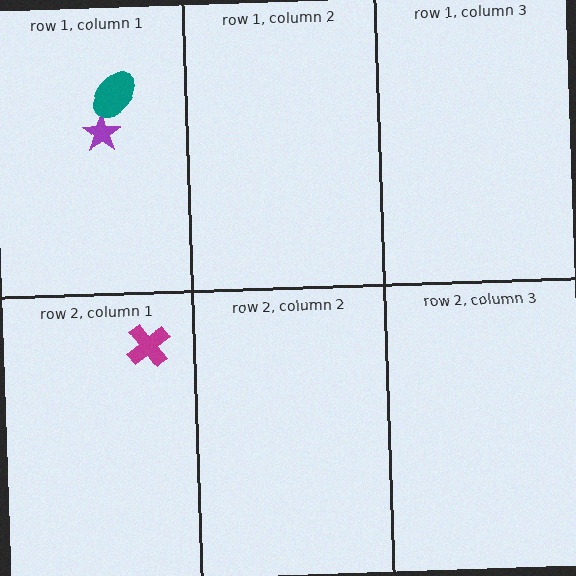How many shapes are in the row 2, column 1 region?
1.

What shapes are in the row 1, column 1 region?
The purple star, the teal ellipse.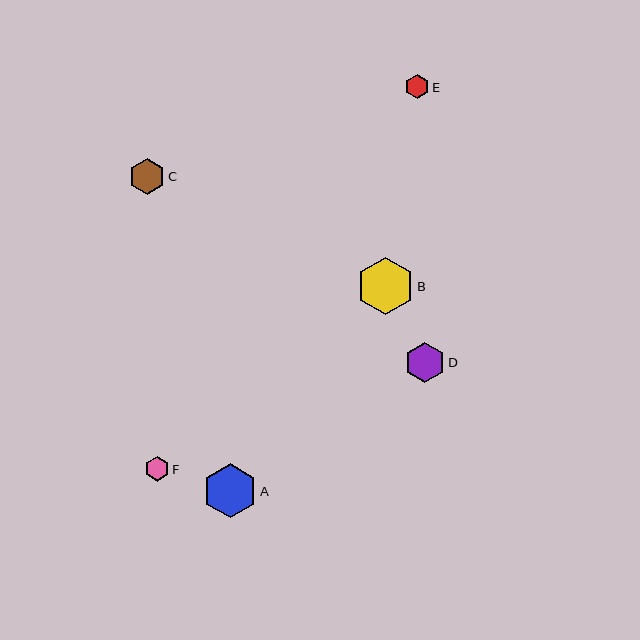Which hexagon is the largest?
Hexagon B is the largest with a size of approximately 57 pixels.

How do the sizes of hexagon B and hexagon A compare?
Hexagon B and hexagon A are approximately the same size.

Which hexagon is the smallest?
Hexagon F is the smallest with a size of approximately 24 pixels.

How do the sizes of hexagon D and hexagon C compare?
Hexagon D and hexagon C are approximately the same size.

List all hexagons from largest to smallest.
From largest to smallest: B, A, D, C, E, F.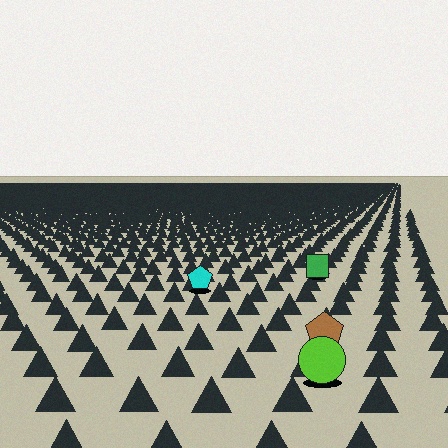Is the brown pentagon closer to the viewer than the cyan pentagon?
Yes. The brown pentagon is closer — you can tell from the texture gradient: the ground texture is coarser near it.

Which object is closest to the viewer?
The lime circle is closest. The texture marks near it are larger and more spread out.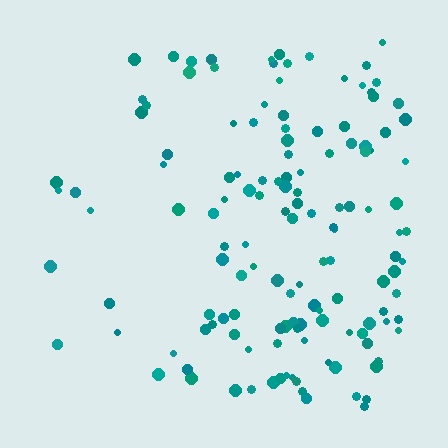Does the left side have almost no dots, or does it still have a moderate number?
Still a moderate number, just noticeably fewer than the right.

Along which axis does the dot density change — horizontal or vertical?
Horizontal.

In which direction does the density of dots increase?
From left to right, with the right side densest.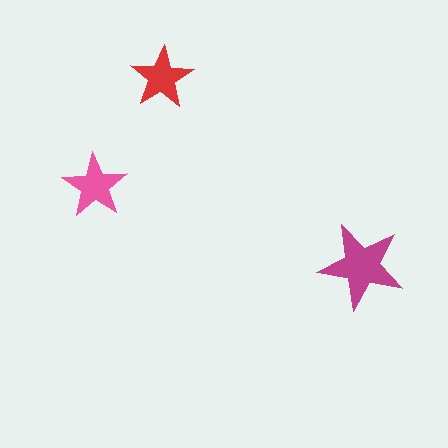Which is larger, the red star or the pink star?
The pink one.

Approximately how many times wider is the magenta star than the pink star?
About 1.5 times wider.